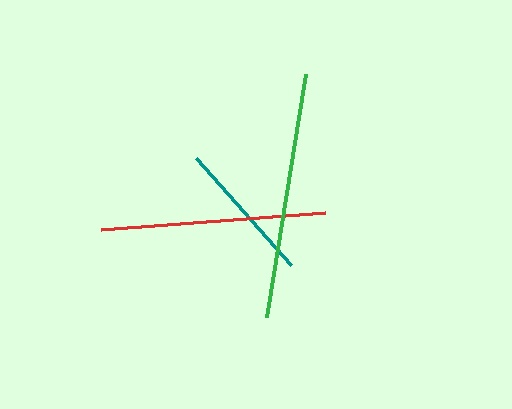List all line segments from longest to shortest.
From longest to shortest: green, red, teal.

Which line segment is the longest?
The green line is the longest at approximately 246 pixels.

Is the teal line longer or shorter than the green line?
The green line is longer than the teal line.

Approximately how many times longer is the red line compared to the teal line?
The red line is approximately 1.6 times the length of the teal line.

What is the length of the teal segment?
The teal segment is approximately 144 pixels long.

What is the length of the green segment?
The green segment is approximately 246 pixels long.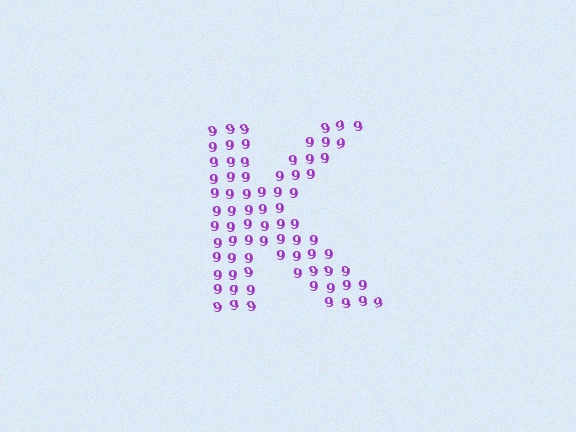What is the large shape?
The large shape is the letter K.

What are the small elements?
The small elements are digit 9's.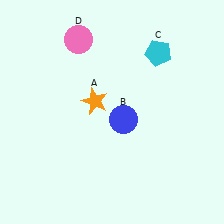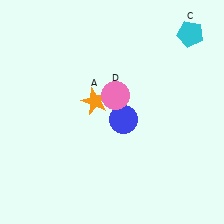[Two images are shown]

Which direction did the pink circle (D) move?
The pink circle (D) moved down.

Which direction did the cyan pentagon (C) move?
The cyan pentagon (C) moved right.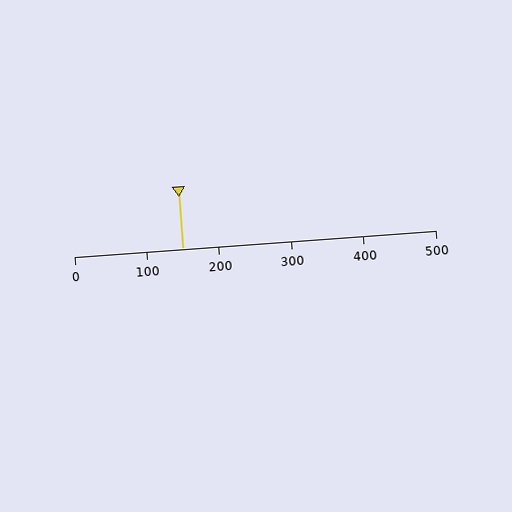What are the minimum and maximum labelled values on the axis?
The axis runs from 0 to 500.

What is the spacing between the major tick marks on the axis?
The major ticks are spaced 100 apart.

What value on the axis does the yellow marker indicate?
The marker indicates approximately 150.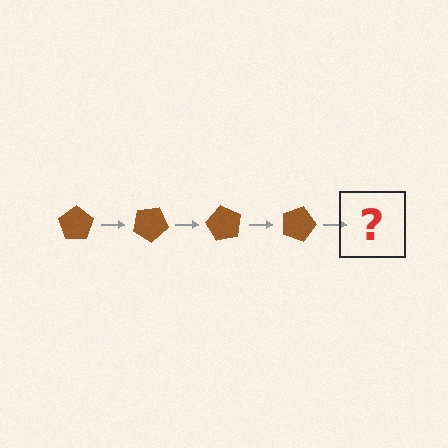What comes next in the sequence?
The next element should be a brown pentagon rotated 120 degrees.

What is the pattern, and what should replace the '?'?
The pattern is that the pentagon rotates 30 degrees each step. The '?' should be a brown pentagon rotated 120 degrees.